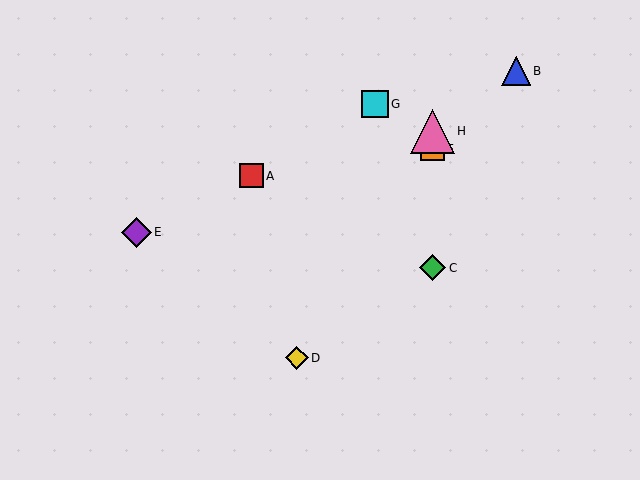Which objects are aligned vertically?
Objects C, F, H are aligned vertically.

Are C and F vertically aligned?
Yes, both are at x≈433.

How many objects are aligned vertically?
3 objects (C, F, H) are aligned vertically.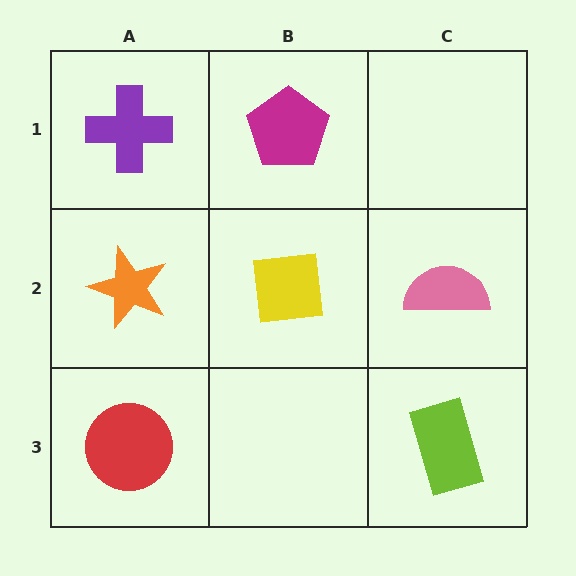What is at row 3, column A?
A red circle.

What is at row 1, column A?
A purple cross.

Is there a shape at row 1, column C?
No, that cell is empty.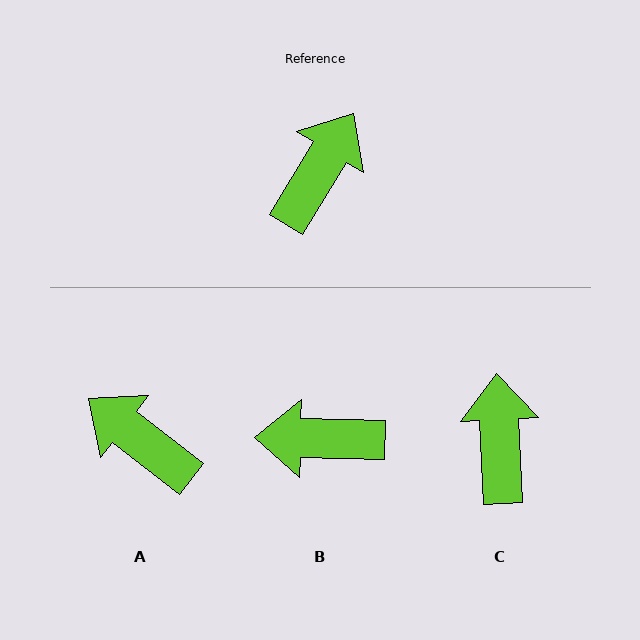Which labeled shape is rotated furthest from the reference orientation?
B, about 120 degrees away.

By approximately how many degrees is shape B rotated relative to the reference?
Approximately 120 degrees counter-clockwise.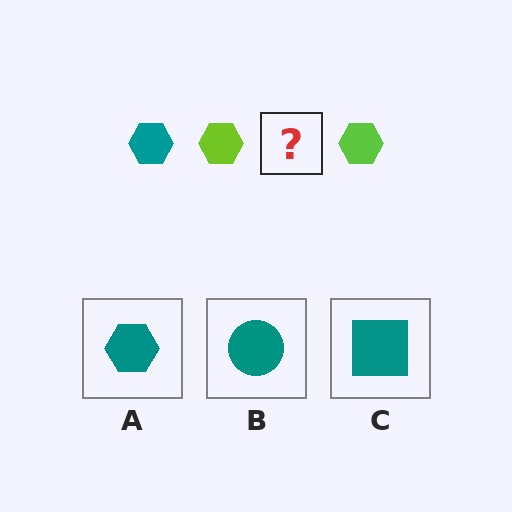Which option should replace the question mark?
Option A.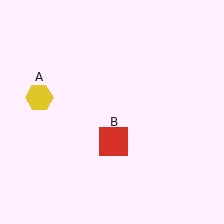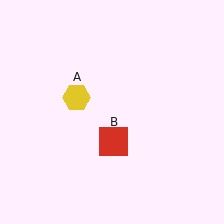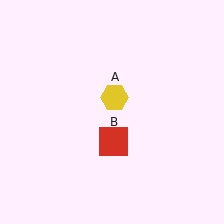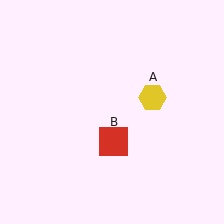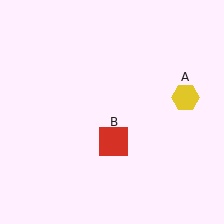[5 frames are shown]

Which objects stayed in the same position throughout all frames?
Red square (object B) remained stationary.